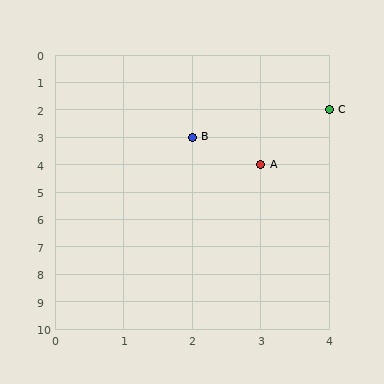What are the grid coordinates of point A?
Point A is at grid coordinates (3, 4).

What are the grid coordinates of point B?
Point B is at grid coordinates (2, 3).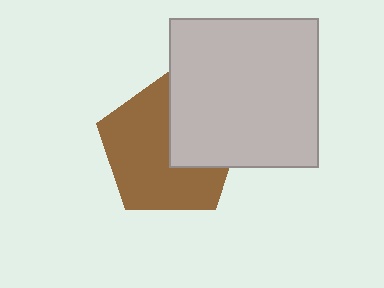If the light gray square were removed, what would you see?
You would see the complete brown pentagon.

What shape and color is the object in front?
The object in front is a light gray square.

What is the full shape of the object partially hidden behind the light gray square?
The partially hidden object is a brown pentagon.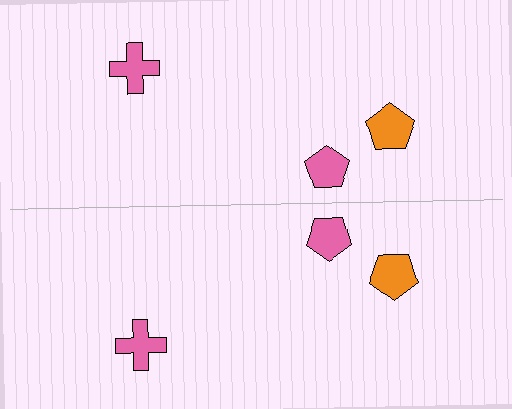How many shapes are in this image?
There are 6 shapes in this image.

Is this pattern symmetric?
Yes, this pattern has bilateral (reflection) symmetry.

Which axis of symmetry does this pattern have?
The pattern has a horizontal axis of symmetry running through the center of the image.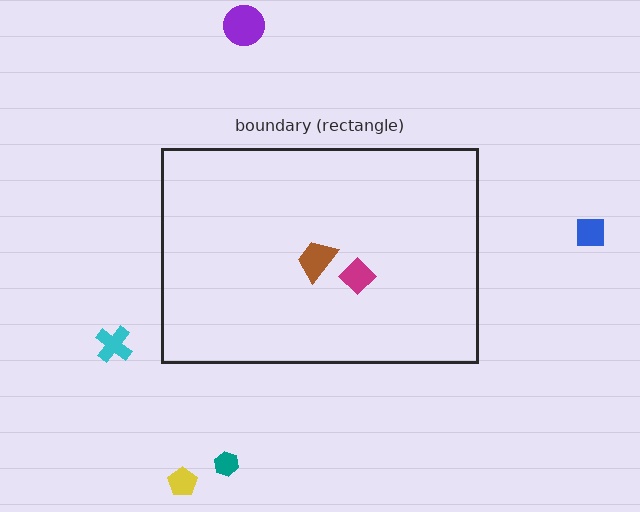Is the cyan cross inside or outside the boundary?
Outside.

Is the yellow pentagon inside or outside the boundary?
Outside.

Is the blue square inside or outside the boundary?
Outside.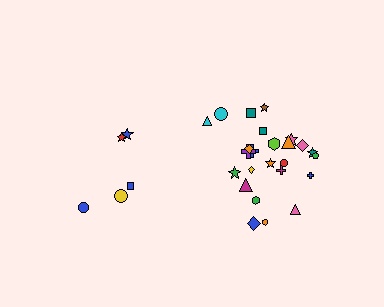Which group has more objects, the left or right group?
The right group.